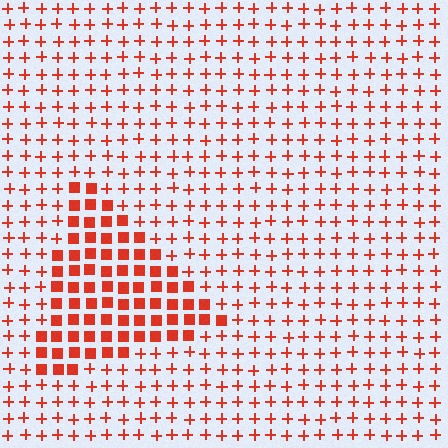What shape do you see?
I see a triangle.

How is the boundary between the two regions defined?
The boundary is defined by a change in element shape: squares inside vs. plus signs outside. All elements share the same color and spacing.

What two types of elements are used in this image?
The image uses squares inside the triangle region and plus signs outside it.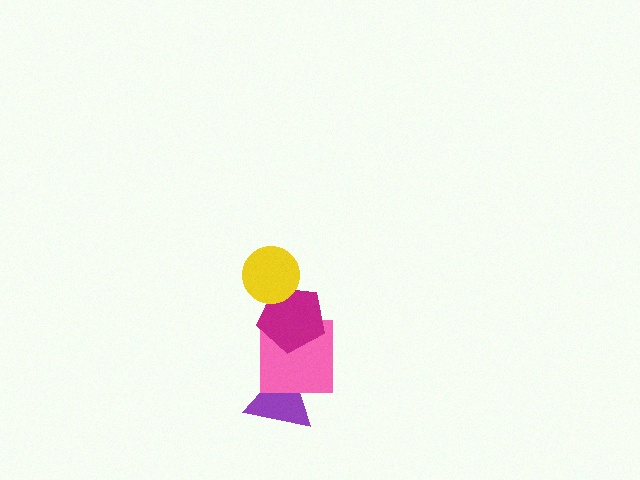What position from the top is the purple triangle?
The purple triangle is 4th from the top.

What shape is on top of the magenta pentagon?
The yellow circle is on top of the magenta pentagon.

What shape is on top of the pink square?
The magenta pentagon is on top of the pink square.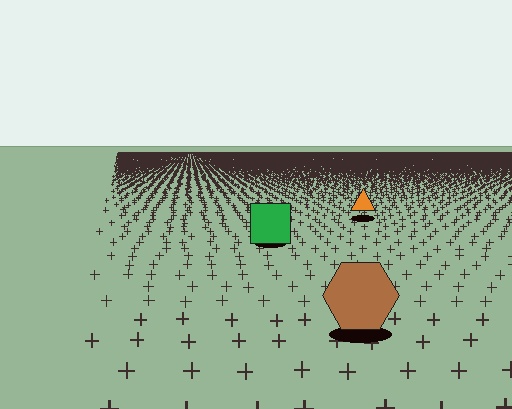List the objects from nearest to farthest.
From nearest to farthest: the brown hexagon, the green square, the orange triangle.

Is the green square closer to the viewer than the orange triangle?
Yes. The green square is closer — you can tell from the texture gradient: the ground texture is coarser near it.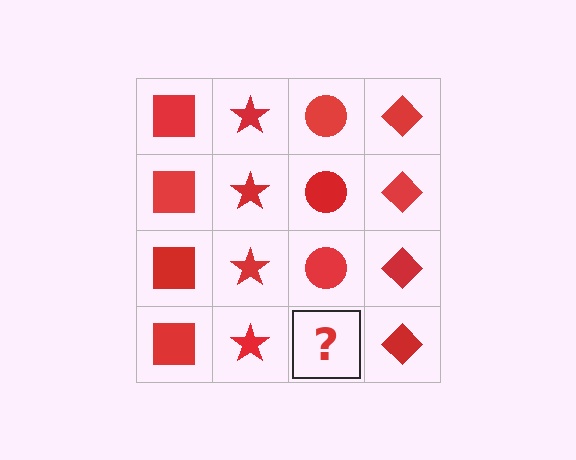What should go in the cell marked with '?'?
The missing cell should contain a red circle.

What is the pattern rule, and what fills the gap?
The rule is that each column has a consistent shape. The gap should be filled with a red circle.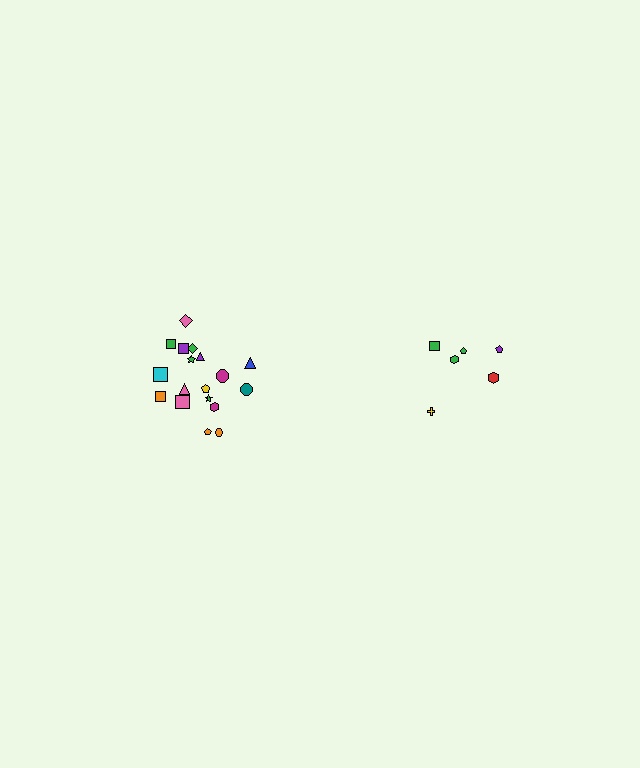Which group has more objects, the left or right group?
The left group.